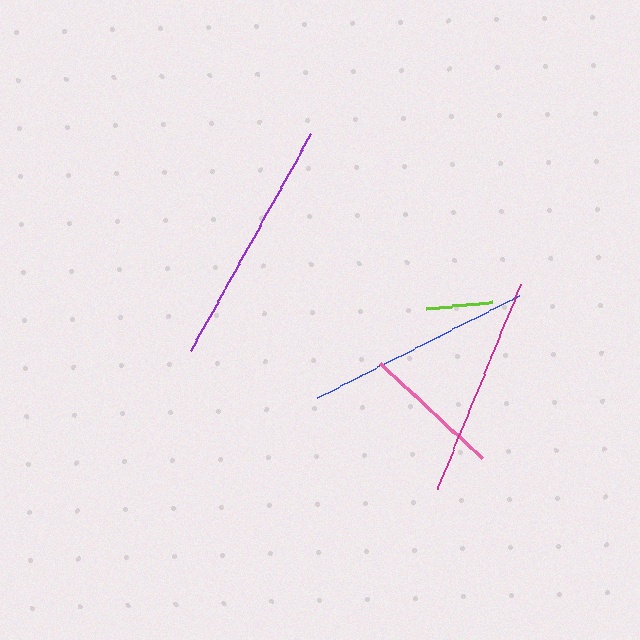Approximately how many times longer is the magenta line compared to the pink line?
The magenta line is approximately 1.6 times the length of the pink line.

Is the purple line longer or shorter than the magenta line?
The purple line is longer than the magenta line.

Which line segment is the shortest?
The lime line is the shortest at approximately 67 pixels.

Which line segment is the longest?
The purple line is the longest at approximately 248 pixels.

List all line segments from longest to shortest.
From longest to shortest: purple, blue, magenta, pink, lime.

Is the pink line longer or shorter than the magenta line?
The magenta line is longer than the pink line.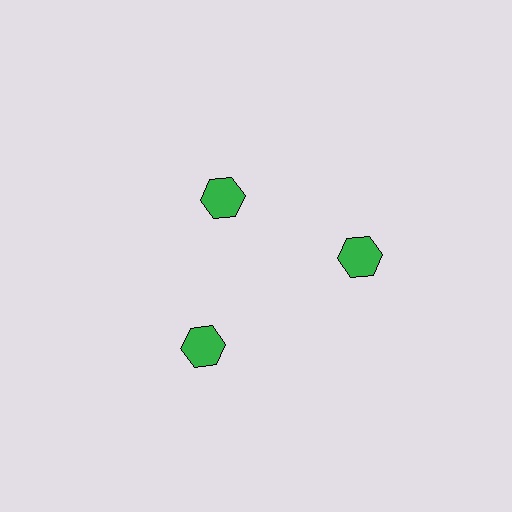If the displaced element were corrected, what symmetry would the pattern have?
It would have 3-fold rotational symmetry — the pattern would map onto itself every 120 degrees.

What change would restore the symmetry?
The symmetry would be restored by moving it outward, back onto the ring so that all 3 hexagons sit at equal angles and equal distance from the center.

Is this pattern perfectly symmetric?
No. The 3 green hexagons are arranged in a ring, but one element near the 11 o'clock position is pulled inward toward the center, breaking the 3-fold rotational symmetry.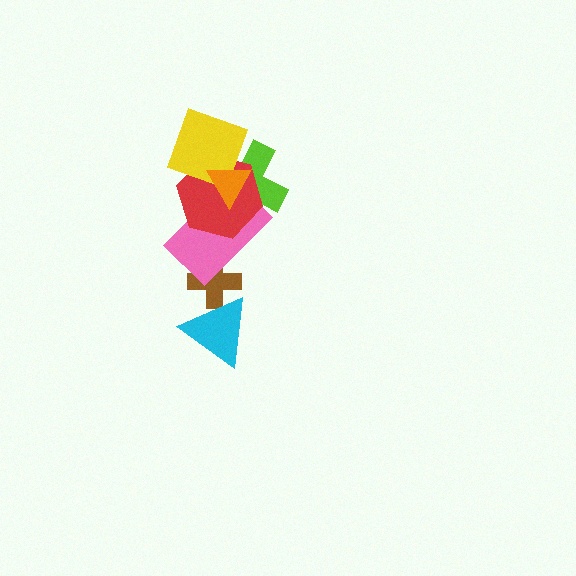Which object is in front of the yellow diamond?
The orange triangle is in front of the yellow diamond.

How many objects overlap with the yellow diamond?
3 objects overlap with the yellow diamond.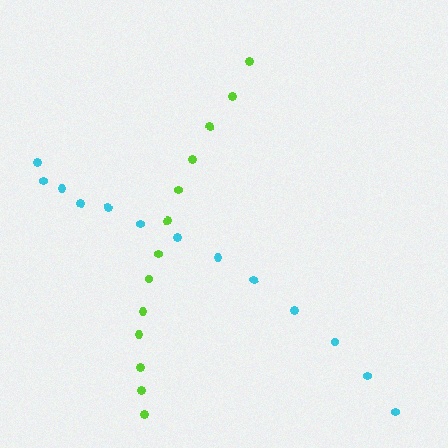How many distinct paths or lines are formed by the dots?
There are 2 distinct paths.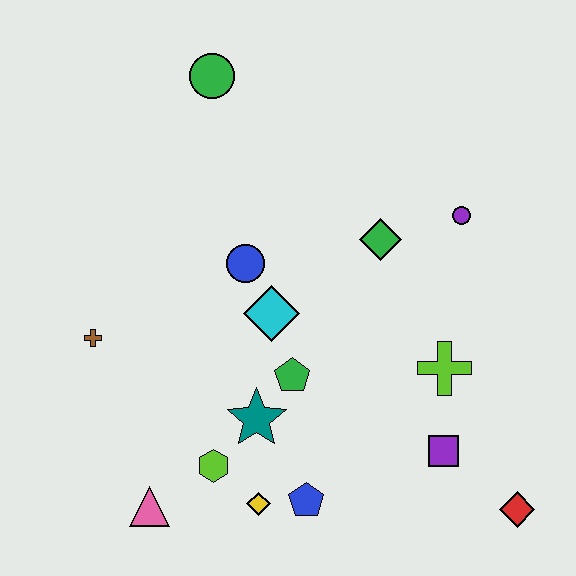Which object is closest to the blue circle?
The cyan diamond is closest to the blue circle.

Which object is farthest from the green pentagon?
The green circle is farthest from the green pentagon.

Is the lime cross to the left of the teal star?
No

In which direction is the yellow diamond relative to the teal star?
The yellow diamond is below the teal star.